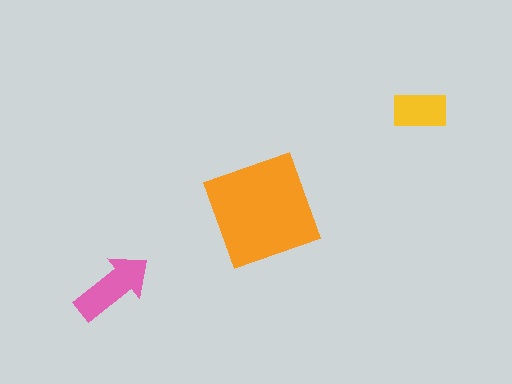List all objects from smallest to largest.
The yellow rectangle, the pink arrow, the orange square.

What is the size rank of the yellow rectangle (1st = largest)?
3rd.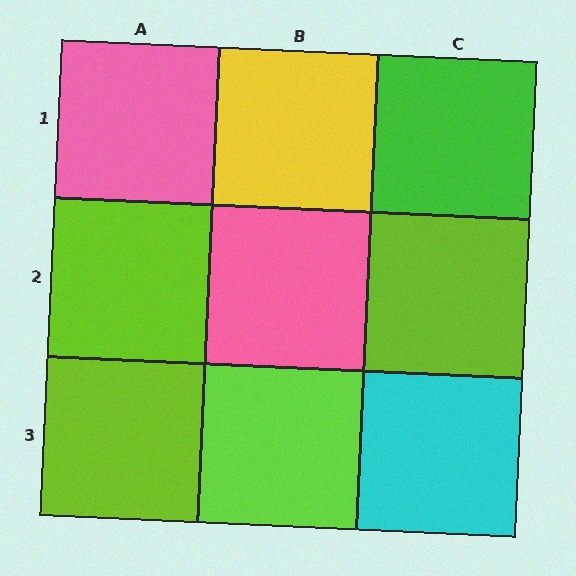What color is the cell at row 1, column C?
Green.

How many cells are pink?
2 cells are pink.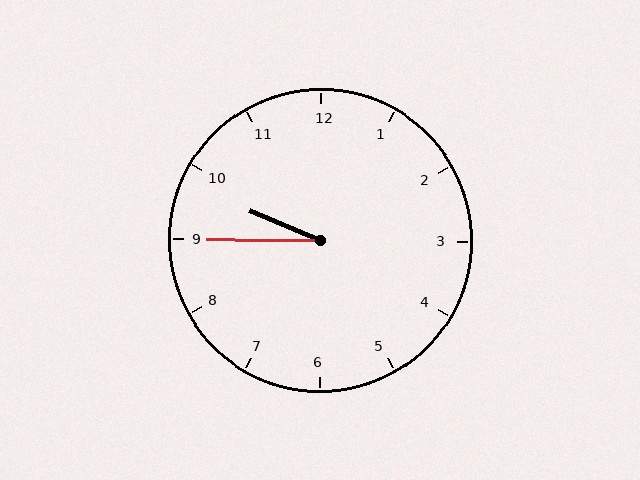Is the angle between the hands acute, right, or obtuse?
It is acute.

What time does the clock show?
9:45.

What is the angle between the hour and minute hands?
Approximately 22 degrees.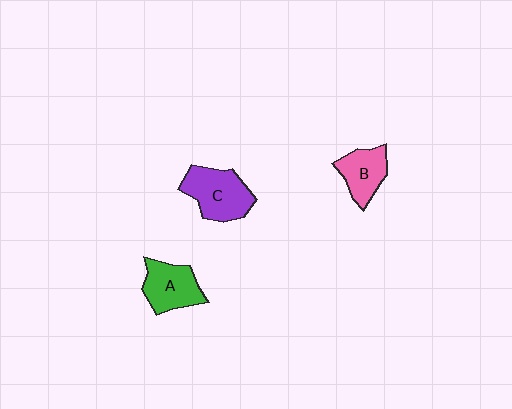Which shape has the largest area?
Shape C (purple).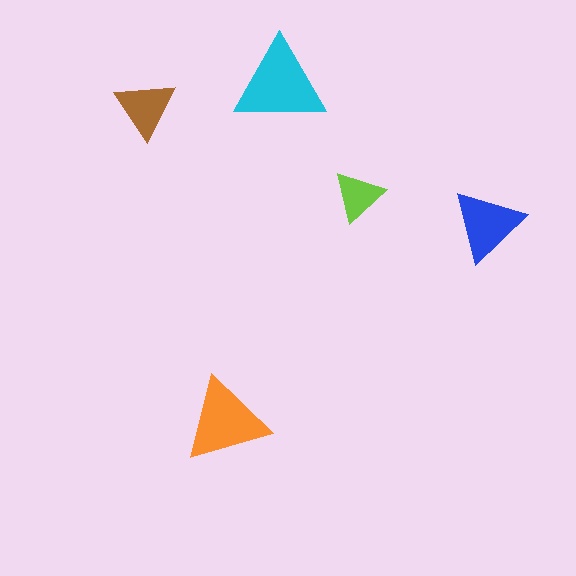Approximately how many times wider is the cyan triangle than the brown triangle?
About 1.5 times wider.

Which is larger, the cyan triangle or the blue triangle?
The cyan one.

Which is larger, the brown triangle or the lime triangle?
The brown one.